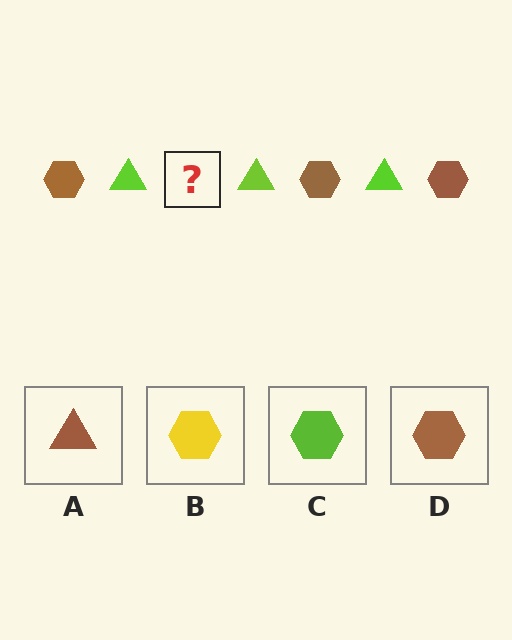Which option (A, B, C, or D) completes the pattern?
D.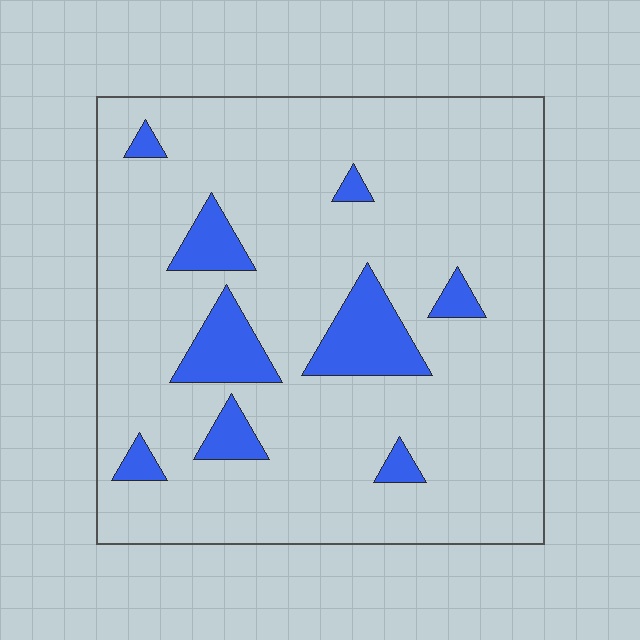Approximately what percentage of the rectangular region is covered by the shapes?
Approximately 15%.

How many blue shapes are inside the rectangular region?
9.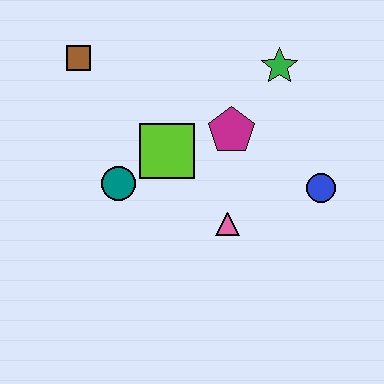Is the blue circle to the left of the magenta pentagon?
No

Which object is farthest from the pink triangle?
The brown square is farthest from the pink triangle.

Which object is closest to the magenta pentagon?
The lime square is closest to the magenta pentagon.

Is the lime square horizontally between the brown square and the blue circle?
Yes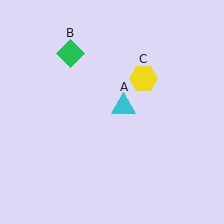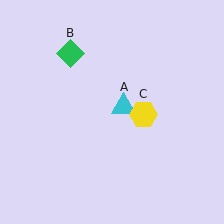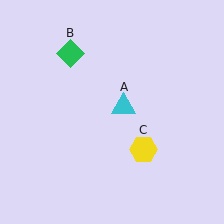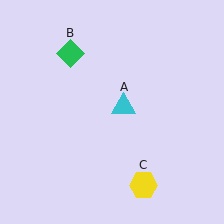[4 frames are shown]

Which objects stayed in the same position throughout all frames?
Cyan triangle (object A) and green diamond (object B) remained stationary.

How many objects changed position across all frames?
1 object changed position: yellow hexagon (object C).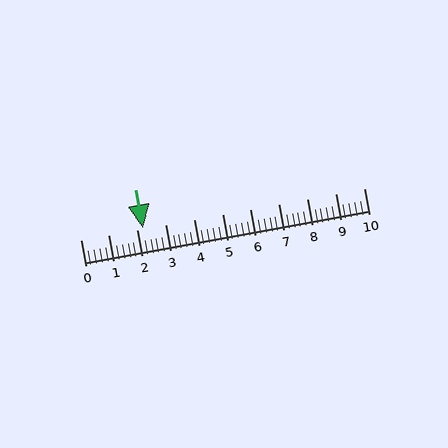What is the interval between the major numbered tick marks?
The major tick marks are spaced 1 units apart.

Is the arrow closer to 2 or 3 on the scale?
The arrow is closer to 2.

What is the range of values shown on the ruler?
The ruler shows values from 0 to 10.